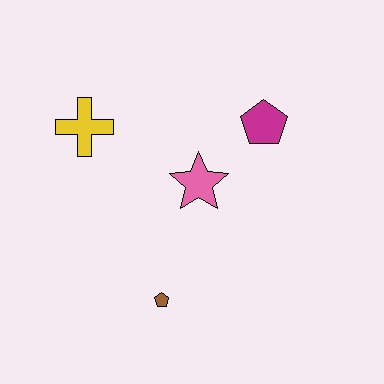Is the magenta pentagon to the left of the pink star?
No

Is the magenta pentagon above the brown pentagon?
Yes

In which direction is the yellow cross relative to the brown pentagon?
The yellow cross is above the brown pentagon.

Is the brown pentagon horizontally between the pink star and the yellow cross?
Yes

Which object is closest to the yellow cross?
The pink star is closest to the yellow cross.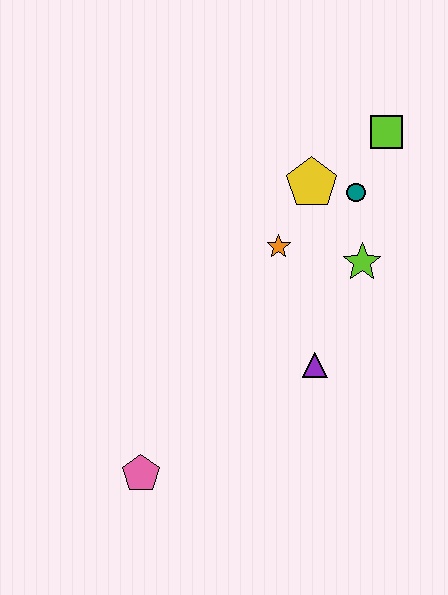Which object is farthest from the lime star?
The pink pentagon is farthest from the lime star.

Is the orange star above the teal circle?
No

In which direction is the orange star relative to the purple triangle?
The orange star is above the purple triangle.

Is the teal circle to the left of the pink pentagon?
No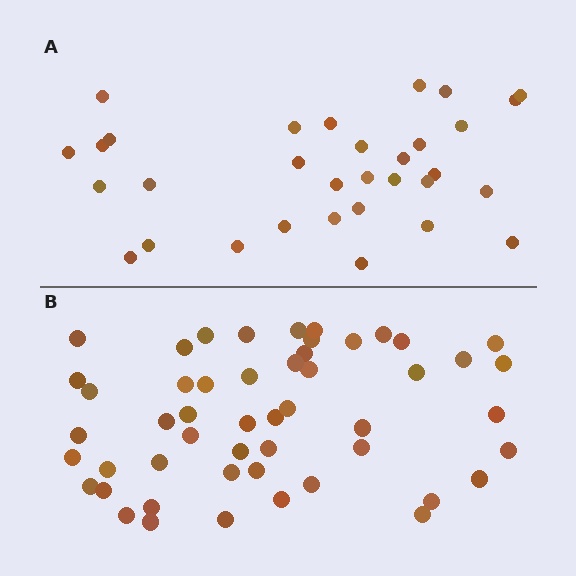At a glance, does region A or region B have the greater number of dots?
Region B (the bottom region) has more dots.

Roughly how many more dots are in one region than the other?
Region B has approximately 20 more dots than region A.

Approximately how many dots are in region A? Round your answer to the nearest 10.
About 30 dots. (The exact count is 32, which rounds to 30.)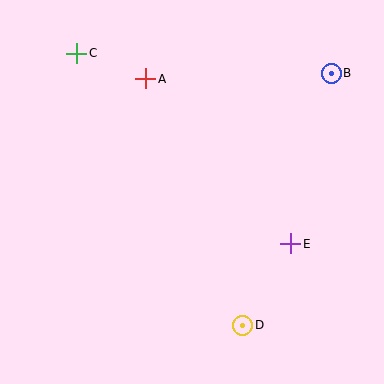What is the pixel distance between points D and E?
The distance between D and E is 95 pixels.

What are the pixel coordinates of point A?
Point A is at (146, 79).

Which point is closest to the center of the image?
Point E at (291, 244) is closest to the center.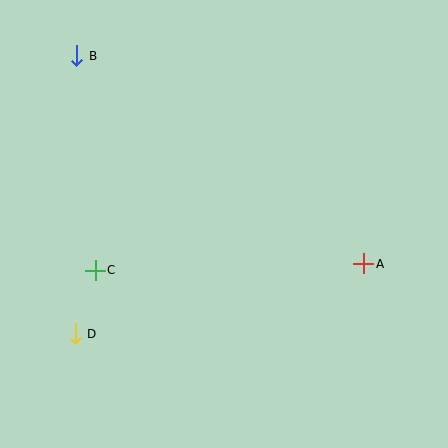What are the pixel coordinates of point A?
Point A is at (364, 264).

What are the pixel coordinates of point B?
Point B is at (77, 56).